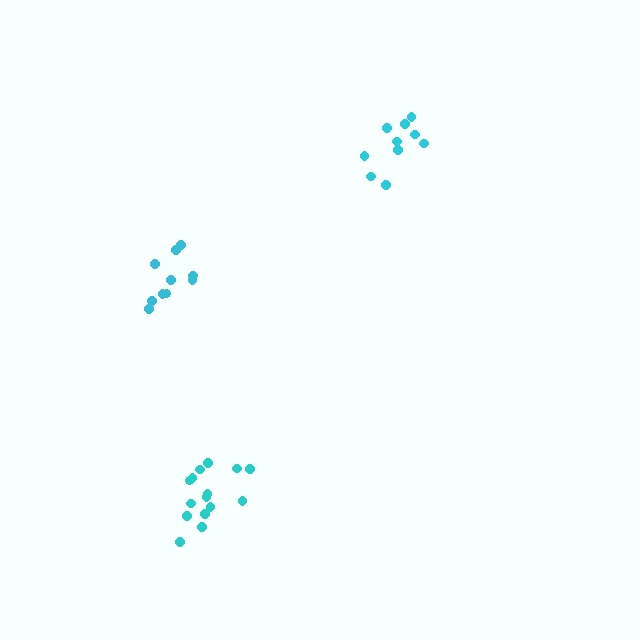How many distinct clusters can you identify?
There are 3 distinct clusters.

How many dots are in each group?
Group 1: 10 dots, Group 2: 10 dots, Group 3: 15 dots (35 total).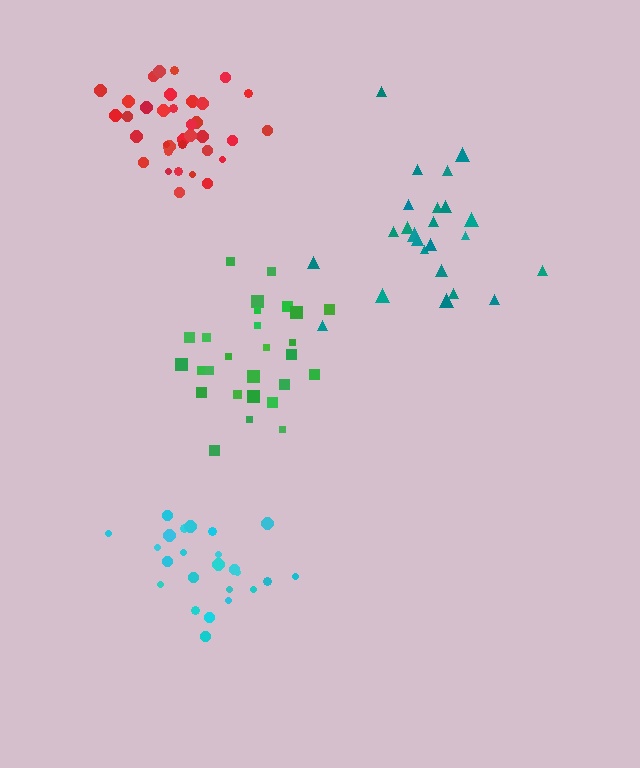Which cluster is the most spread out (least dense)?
Green.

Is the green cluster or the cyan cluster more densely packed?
Cyan.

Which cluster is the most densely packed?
Red.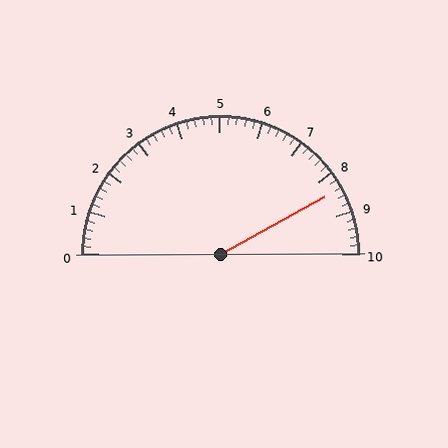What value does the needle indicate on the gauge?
The needle indicates approximately 8.4.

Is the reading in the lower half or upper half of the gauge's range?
The reading is in the upper half of the range (0 to 10).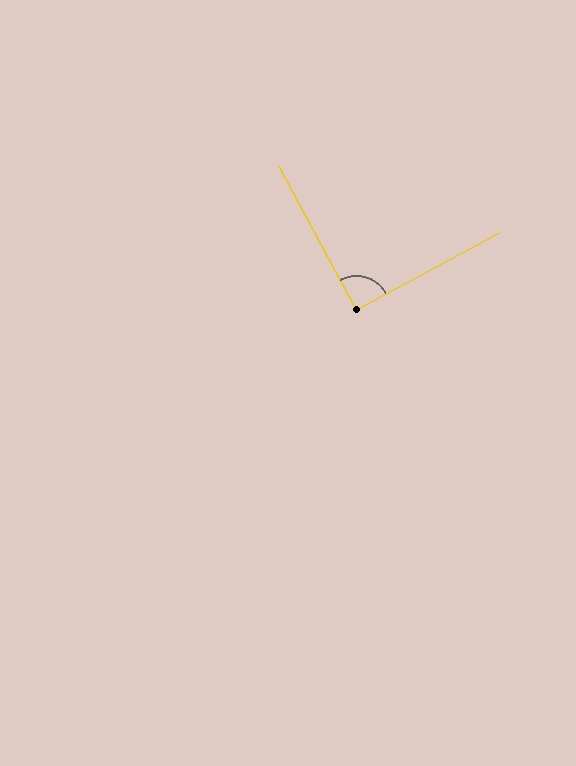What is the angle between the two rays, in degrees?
Approximately 90 degrees.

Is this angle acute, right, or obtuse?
It is approximately a right angle.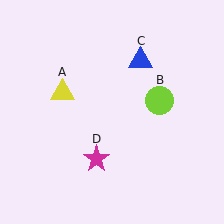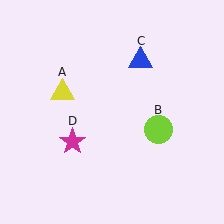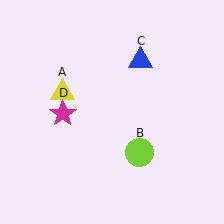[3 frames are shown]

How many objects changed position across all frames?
2 objects changed position: lime circle (object B), magenta star (object D).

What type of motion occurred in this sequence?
The lime circle (object B), magenta star (object D) rotated clockwise around the center of the scene.